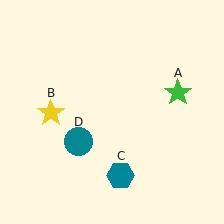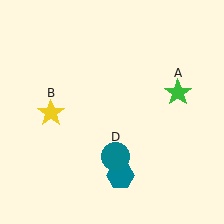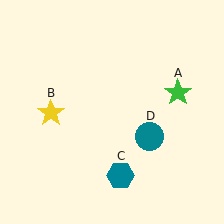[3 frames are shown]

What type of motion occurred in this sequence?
The teal circle (object D) rotated counterclockwise around the center of the scene.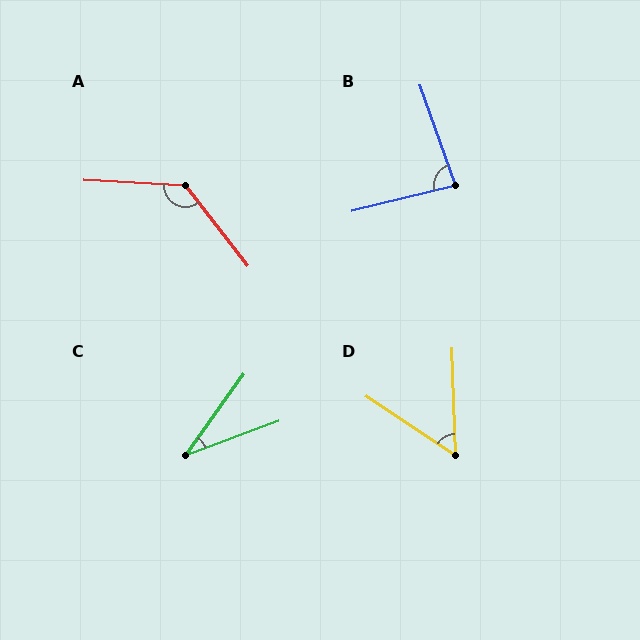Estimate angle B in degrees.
Approximately 85 degrees.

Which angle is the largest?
A, at approximately 131 degrees.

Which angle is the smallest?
C, at approximately 34 degrees.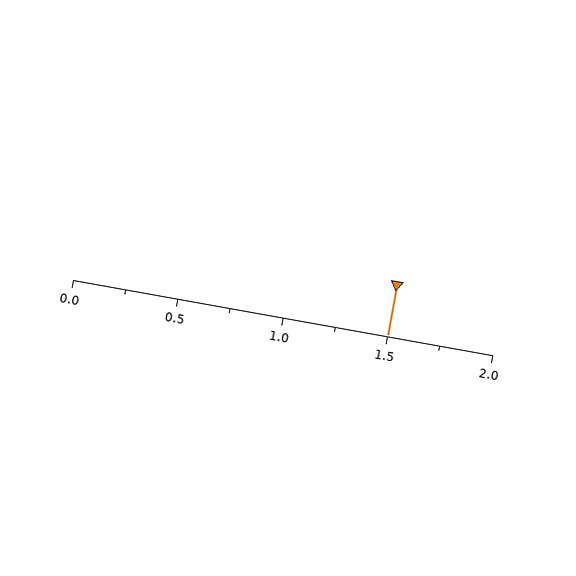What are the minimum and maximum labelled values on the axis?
The axis runs from 0.0 to 2.0.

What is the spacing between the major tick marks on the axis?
The major ticks are spaced 0.5 apart.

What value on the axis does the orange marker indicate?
The marker indicates approximately 1.5.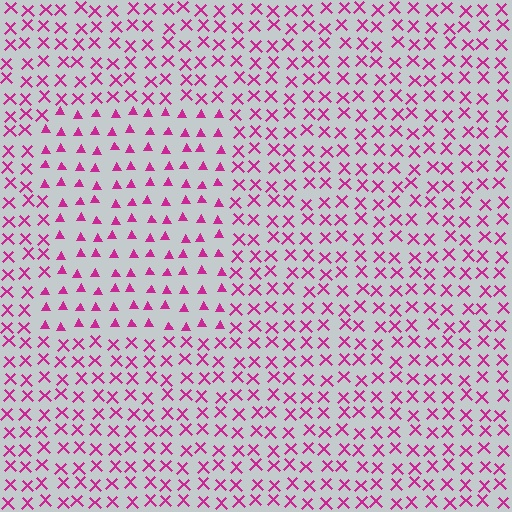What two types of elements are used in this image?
The image uses triangles inside the rectangle region and X marks outside it.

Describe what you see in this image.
The image is filled with small magenta elements arranged in a uniform grid. A rectangle-shaped region contains triangles, while the surrounding area contains X marks. The boundary is defined purely by the change in element shape.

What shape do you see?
I see a rectangle.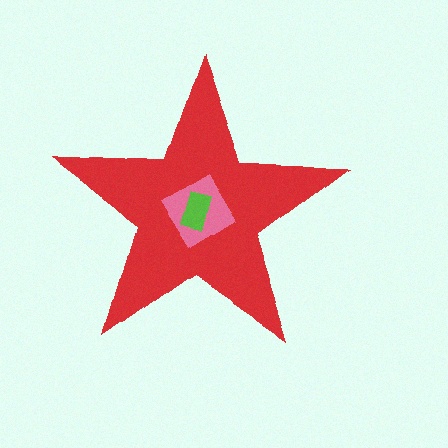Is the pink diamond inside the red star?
Yes.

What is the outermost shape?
The red star.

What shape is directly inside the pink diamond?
The lime rectangle.